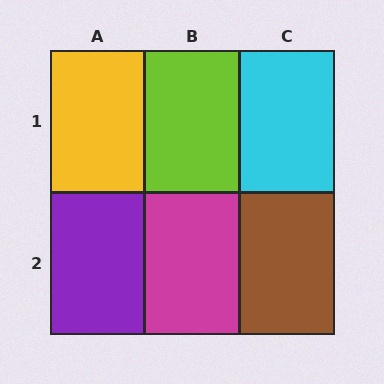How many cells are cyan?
1 cell is cyan.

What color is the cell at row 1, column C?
Cyan.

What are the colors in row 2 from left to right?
Purple, magenta, brown.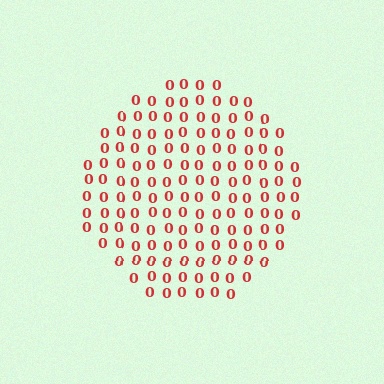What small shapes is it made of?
It is made of small digit 0's.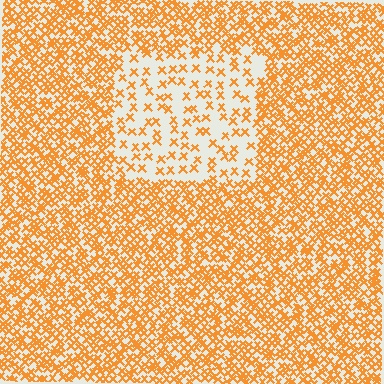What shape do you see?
I see a rectangle.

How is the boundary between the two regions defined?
The boundary is defined by a change in element density (approximately 2.8x ratio). All elements are the same color, size, and shape.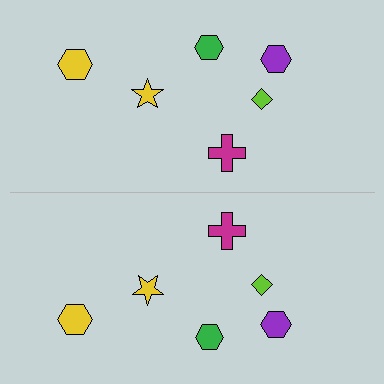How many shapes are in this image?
There are 12 shapes in this image.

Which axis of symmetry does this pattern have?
The pattern has a horizontal axis of symmetry running through the center of the image.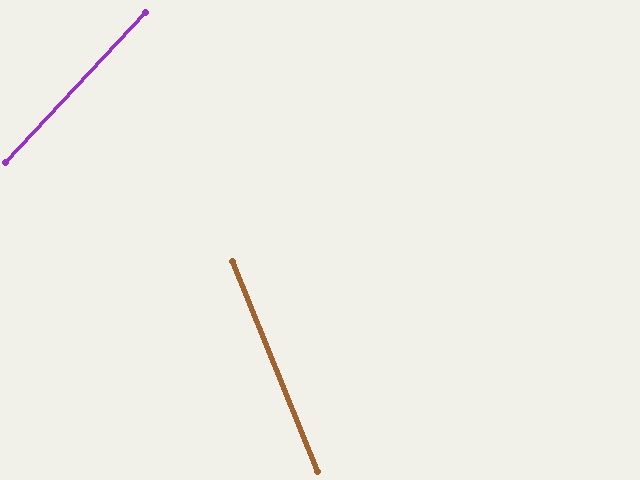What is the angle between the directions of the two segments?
Approximately 65 degrees.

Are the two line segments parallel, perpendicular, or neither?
Neither parallel nor perpendicular — they differ by about 65°.